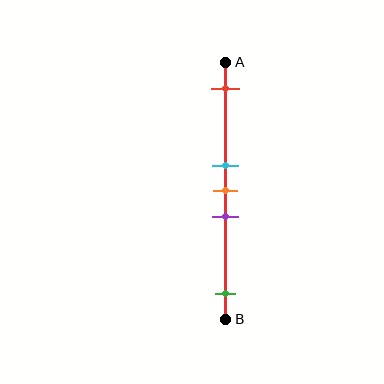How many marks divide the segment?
There are 5 marks dividing the segment.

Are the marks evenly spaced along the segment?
No, the marks are not evenly spaced.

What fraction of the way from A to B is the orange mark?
The orange mark is approximately 50% (0.5) of the way from A to B.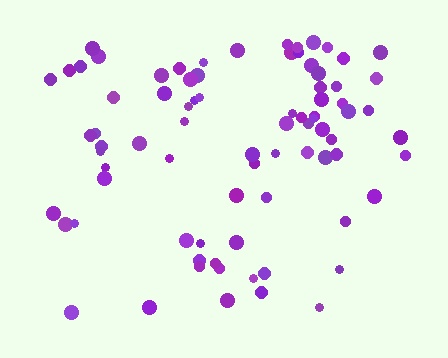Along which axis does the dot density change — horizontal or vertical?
Vertical.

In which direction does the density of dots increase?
From bottom to top, with the top side densest.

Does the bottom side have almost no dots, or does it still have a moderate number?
Still a moderate number, just noticeably fewer than the top.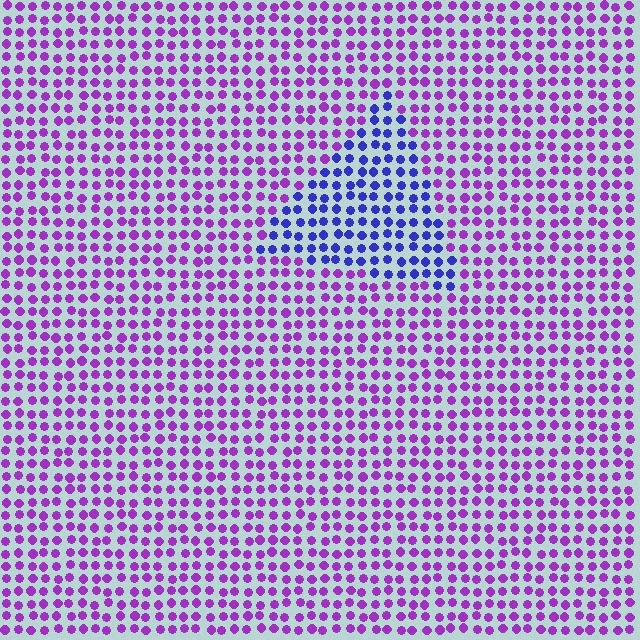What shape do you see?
I see a triangle.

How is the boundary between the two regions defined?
The boundary is defined purely by a slight shift in hue (about 47 degrees). Spacing, size, and orientation are identical on both sides.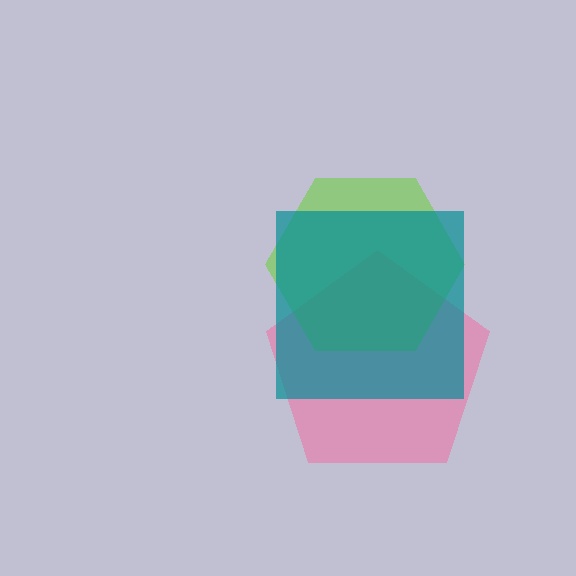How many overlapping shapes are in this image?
There are 3 overlapping shapes in the image.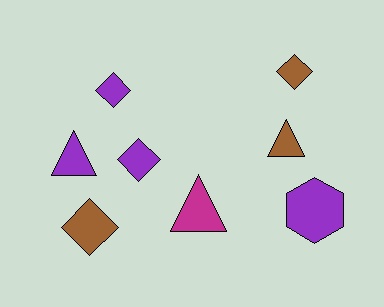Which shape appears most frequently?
Diamond, with 4 objects.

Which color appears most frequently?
Purple, with 4 objects.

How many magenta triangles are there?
There is 1 magenta triangle.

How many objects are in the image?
There are 8 objects.